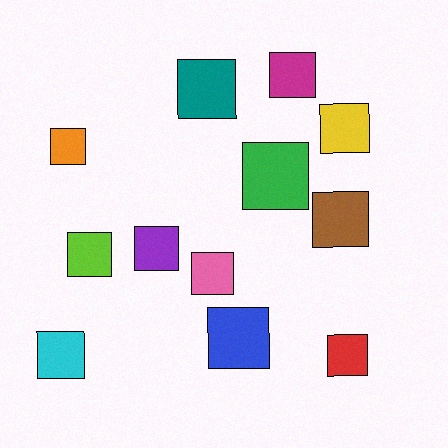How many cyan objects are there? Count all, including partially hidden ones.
There is 1 cyan object.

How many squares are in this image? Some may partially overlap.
There are 12 squares.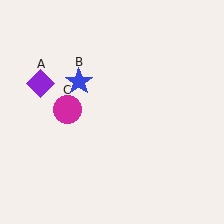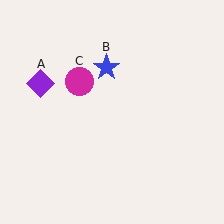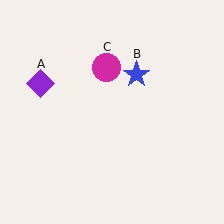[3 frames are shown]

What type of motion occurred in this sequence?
The blue star (object B), magenta circle (object C) rotated clockwise around the center of the scene.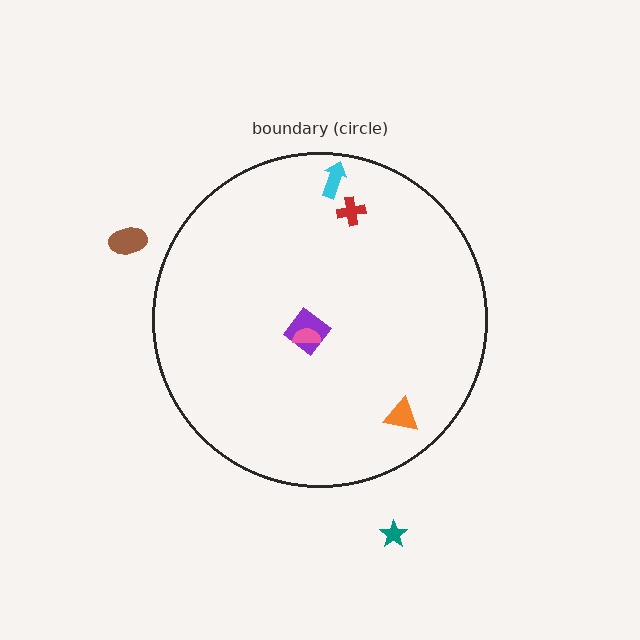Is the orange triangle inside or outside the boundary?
Inside.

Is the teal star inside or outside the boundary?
Outside.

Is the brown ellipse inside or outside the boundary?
Outside.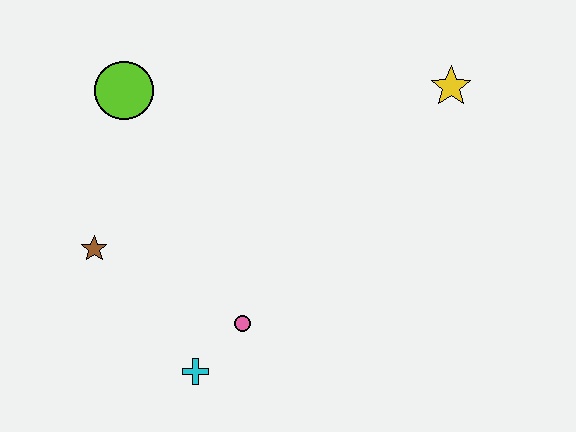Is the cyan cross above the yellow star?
No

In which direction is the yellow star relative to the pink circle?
The yellow star is above the pink circle.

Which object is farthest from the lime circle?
The yellow star is farthest from the lime circle.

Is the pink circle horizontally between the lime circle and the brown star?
No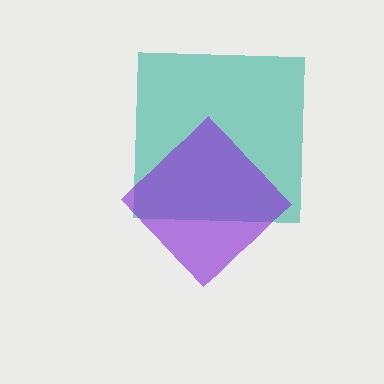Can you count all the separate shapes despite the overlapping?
Yes, there are 2 separate shapes.